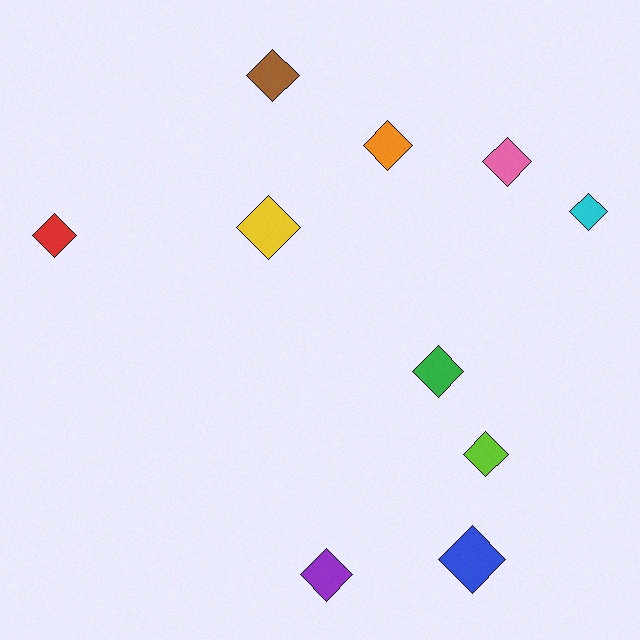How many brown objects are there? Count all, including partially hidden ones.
There is 1 brown object.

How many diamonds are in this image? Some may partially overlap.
There are 10 diamonds.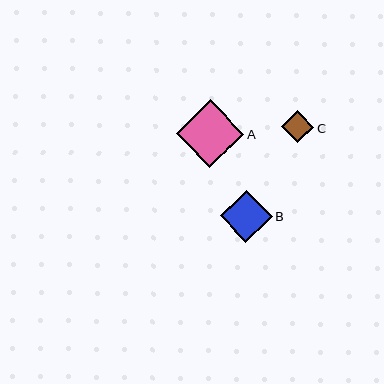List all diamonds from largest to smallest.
From largest to smallest: A, B, C.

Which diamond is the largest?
Diamond A is the largest with a size of approximately 68 pixels.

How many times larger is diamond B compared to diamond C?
Diamond B is approximately 1.6 times the size of diamond C.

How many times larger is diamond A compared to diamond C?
Diamond A is approximately 2.1 times the size of diamond C.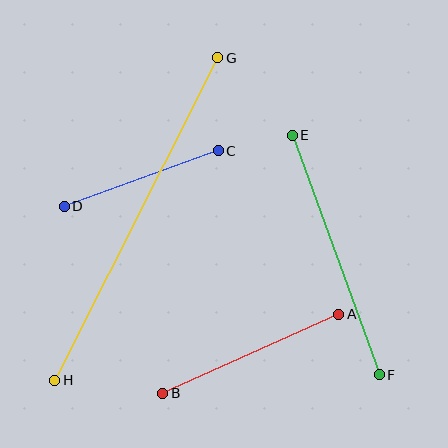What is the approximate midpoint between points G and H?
The midpoint is at approximately (136, 219) pixels.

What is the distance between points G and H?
The distance is approximately 362 pixels.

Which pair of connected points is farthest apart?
Points G and H are farthest apart.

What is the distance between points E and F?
The distance is approximately 255 pixels.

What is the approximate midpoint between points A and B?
The midpoint is at approximately (251, 354) pixels.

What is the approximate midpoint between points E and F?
The midpoint is at approximately (336, 255) pixels.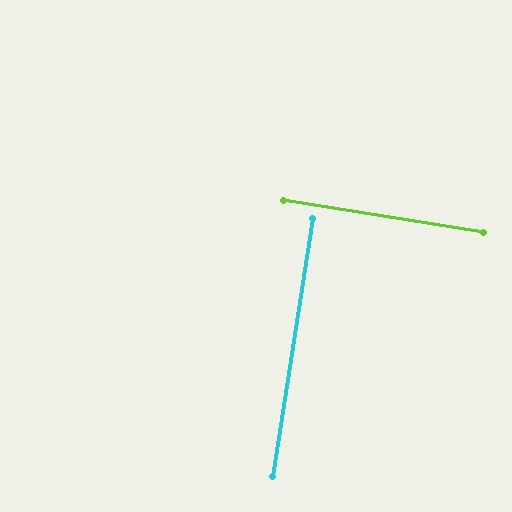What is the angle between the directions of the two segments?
Approximately 90 degrees.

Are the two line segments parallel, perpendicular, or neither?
Perpendicular — they meet at approximately 90°.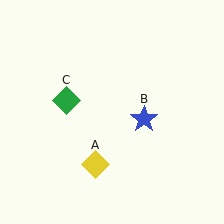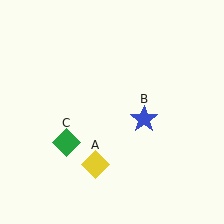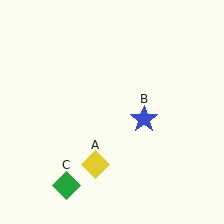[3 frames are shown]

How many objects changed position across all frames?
1 object changed position: green diamond (object C).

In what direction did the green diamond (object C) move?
The green diamond (object C) moved down.